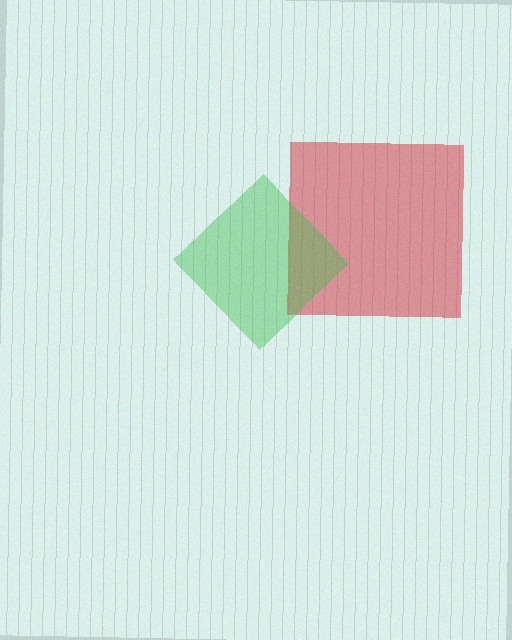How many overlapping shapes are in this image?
There are 2 overlapping shapes in the image.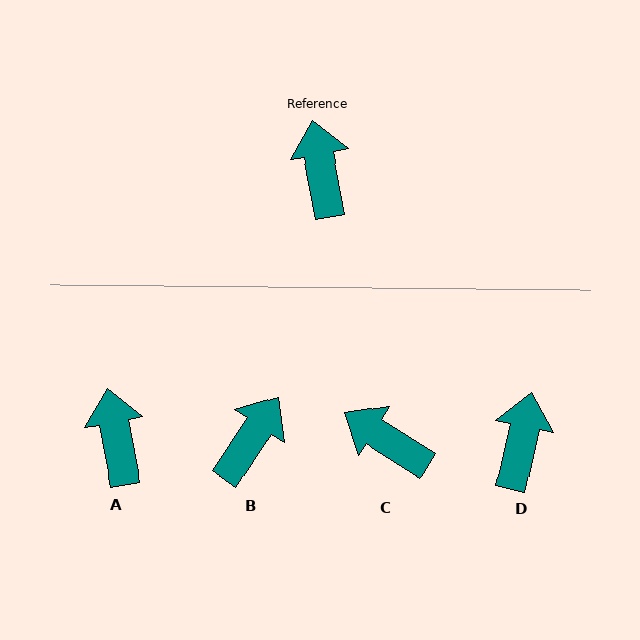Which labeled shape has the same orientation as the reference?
A.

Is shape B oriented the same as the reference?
No, it is off by about 44 degrees.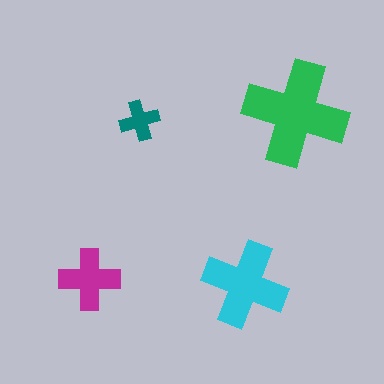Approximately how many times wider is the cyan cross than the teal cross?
About 2 times wider.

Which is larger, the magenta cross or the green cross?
The green one.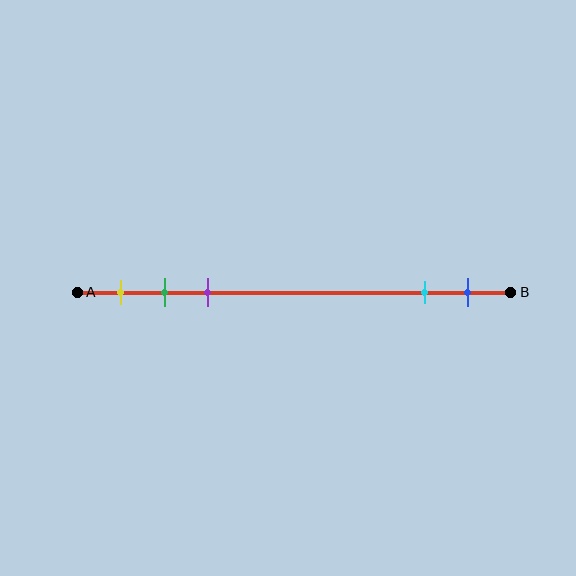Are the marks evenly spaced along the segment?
No, the marks are not evenly spaced.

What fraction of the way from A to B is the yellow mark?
The yellow mark is approximately 10% (0.1) of the way from A to B.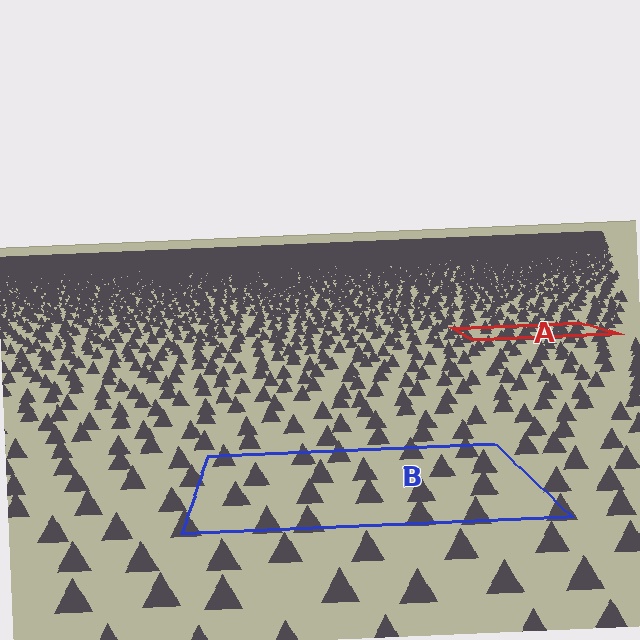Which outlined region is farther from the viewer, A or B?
Region A is farther from the viewer — the texture elements inside it appear smaller and more densely packed.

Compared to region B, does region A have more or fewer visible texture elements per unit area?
Region A has more texture elements per unit area — they are packed more densely because it is farther away.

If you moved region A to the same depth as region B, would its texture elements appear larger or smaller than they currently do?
They would appear larger. At a closer depth, the same texture elements are projected at a bigger on-screen size.